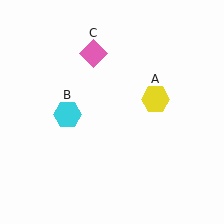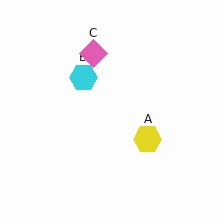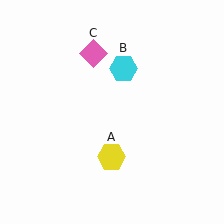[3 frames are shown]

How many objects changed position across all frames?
2 objects changed position: yellow hexagon (object A), cyan hexagon (object B).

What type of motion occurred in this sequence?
The yellow hexagon (object A), cyan hexagon (object B) rotated clockwise around the center of the scene.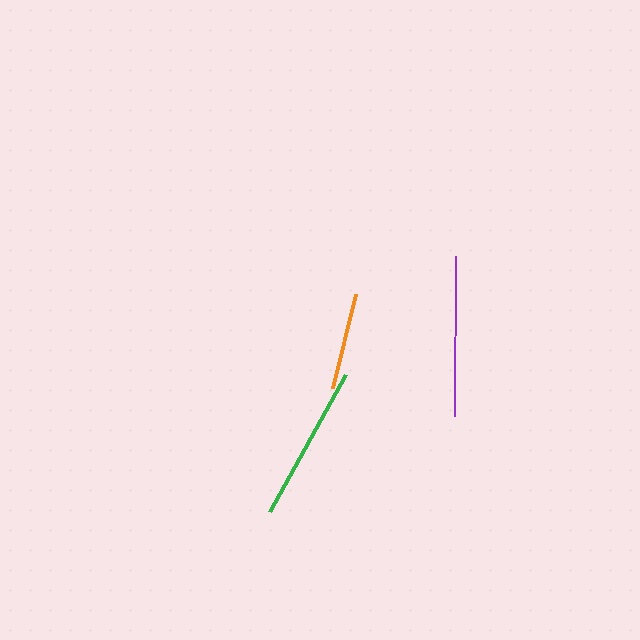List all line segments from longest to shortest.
From longest to shortest: purple, green, orange.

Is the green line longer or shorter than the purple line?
The purple line is longer than the green line.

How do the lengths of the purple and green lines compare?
The purple and green lines are approximately the same length.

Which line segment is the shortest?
The orange line is the shortest at approximately 98 pixels.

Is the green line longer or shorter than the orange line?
The green line is longer than the orange line.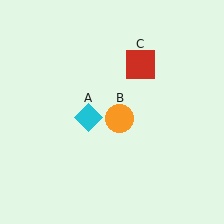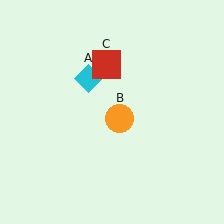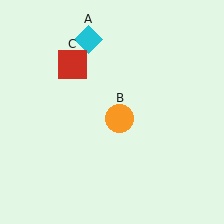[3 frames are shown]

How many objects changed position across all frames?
2 objects changed position: cyan diamond (object A), red square (object C).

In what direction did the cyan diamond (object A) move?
The cyan diamond (object A) moved up.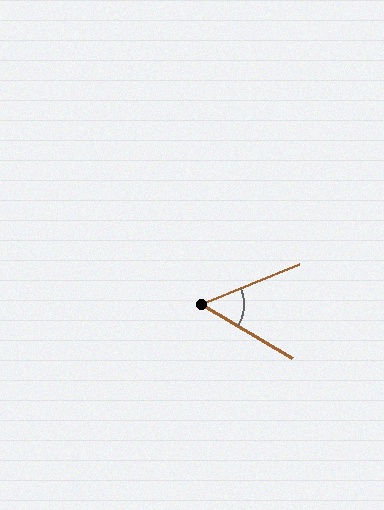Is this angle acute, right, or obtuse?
It is acute.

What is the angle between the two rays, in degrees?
Approximately 53 degrees.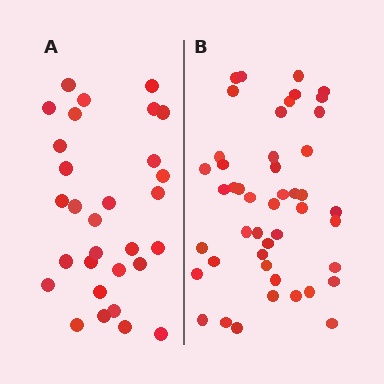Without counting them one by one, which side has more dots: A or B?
Region B (the right region) has more dots.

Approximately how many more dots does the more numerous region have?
Region B has approximately 15 more dots than region A.